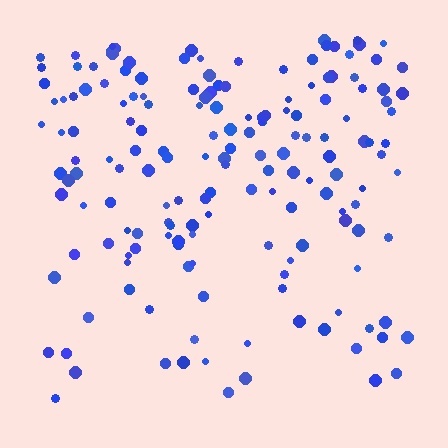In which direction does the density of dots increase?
From bottom to top, with the top side densest.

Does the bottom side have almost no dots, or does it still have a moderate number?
Still a moderate number, just noticeably fewer than the top.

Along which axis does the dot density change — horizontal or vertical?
Vertical.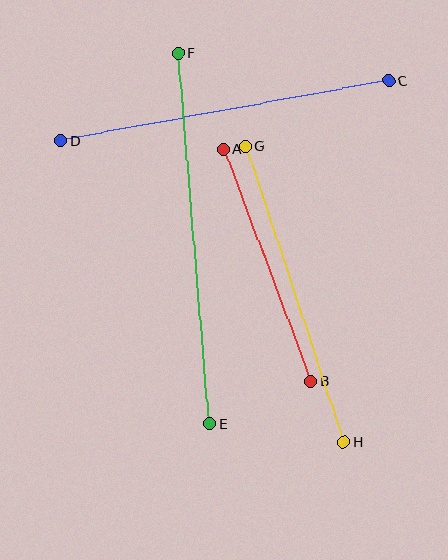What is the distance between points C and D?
The distance is approximately 333 pixels.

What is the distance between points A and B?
The distance is approximately 248 pixels.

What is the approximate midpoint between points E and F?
The midpoint is at approximately (194, 239) pixels.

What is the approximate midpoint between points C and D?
The midpoint is at approximately (225, 111) pixels.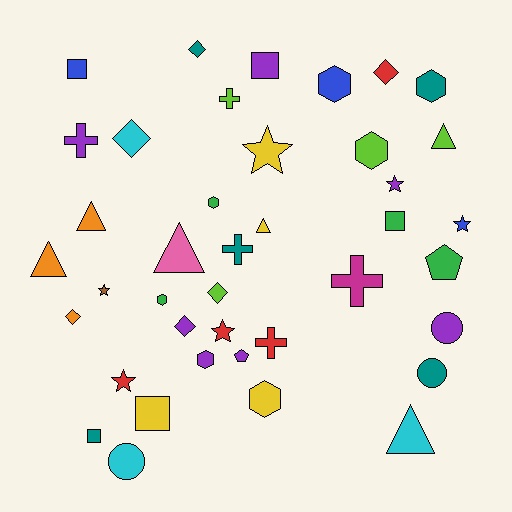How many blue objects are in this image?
There are 3 blue objects.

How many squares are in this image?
There are 5 squares.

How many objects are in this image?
There are 40 objects.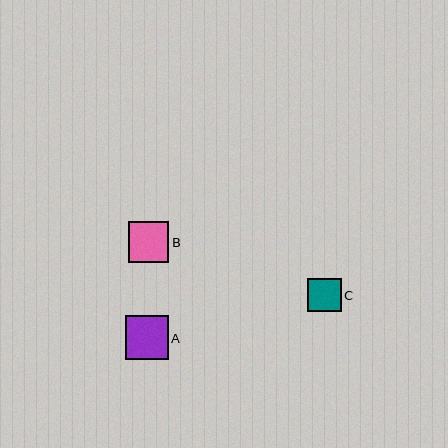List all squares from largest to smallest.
From largest to smallest: A, B, C.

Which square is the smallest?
Square C is the smallest with a size of approximately 33 pixels.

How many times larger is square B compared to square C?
Square B is approximately 1.2 times the size of square C.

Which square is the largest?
Square A is the largest with a size of approximately 43 pixels.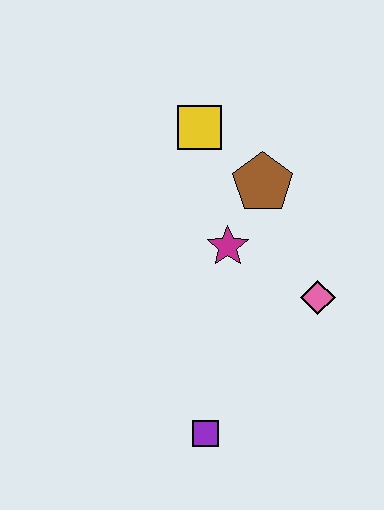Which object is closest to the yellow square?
The brown pentagon is closest to the yellow square.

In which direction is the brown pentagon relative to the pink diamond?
The brown pentagon is above the pink diamond.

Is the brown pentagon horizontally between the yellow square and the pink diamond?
Yes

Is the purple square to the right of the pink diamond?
No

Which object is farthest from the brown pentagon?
The purple square is farthest from the brown pentagon.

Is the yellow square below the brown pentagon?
No